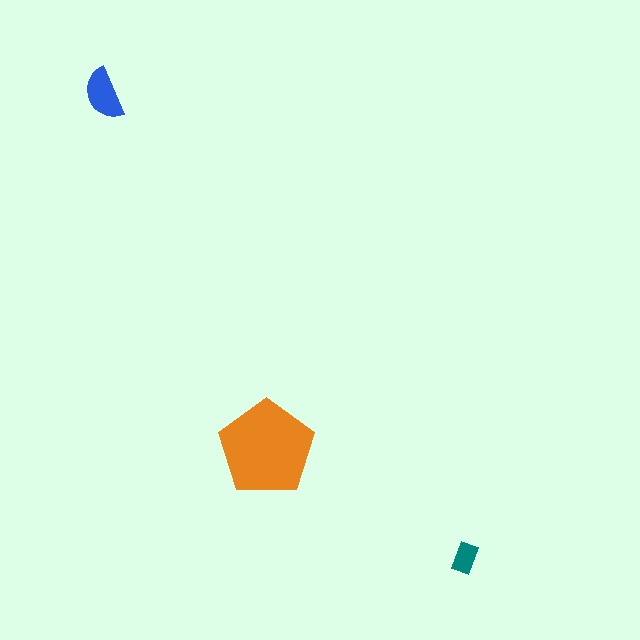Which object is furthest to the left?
The blue semicircle is leftmost.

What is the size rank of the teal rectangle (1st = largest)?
3rd.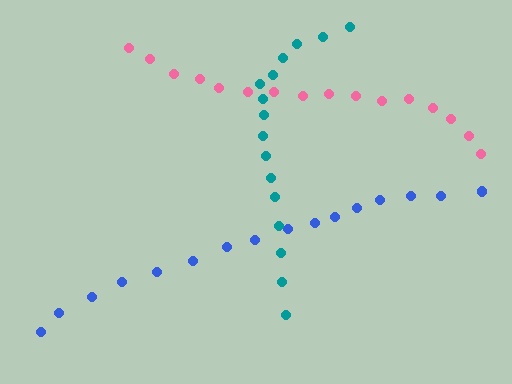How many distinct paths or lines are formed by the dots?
There are 3 distinct paths.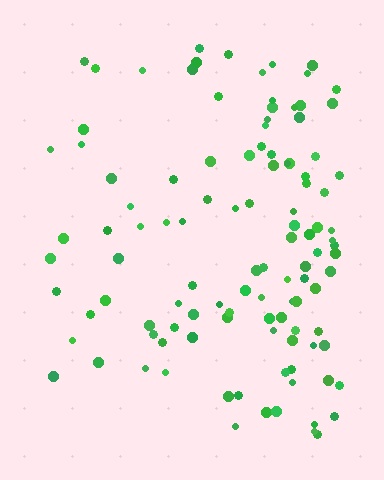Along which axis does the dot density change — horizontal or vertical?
Horizontal.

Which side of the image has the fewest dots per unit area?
The left.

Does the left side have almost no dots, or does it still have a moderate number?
Still a moderate number, just noticeably fewer than the right.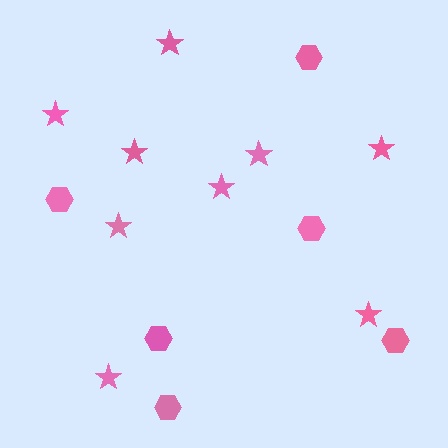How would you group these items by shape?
There are 2 groups: one group of hexagons (6) and one group of stars (9).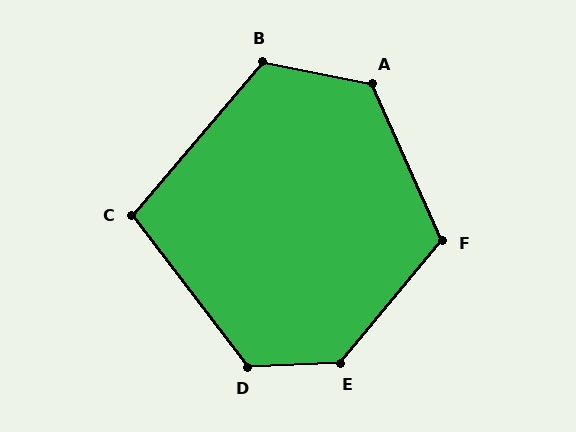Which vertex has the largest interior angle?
E, at approximately 132 degrees.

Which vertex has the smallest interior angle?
C, at approximately 102 degrees.